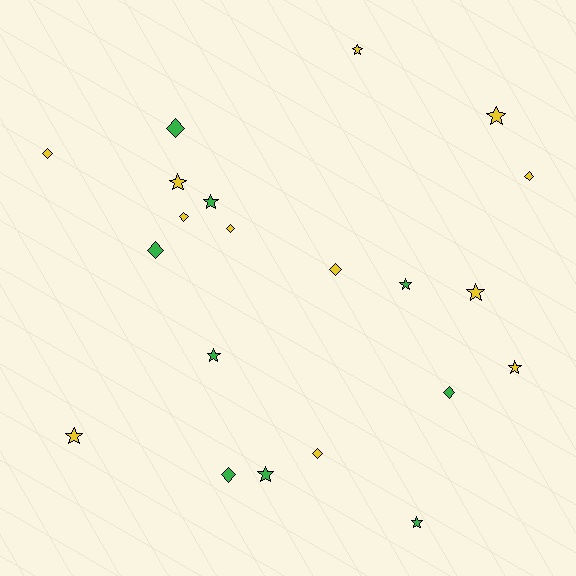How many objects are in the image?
There are 21 objects.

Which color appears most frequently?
Yellow, with 12 objects.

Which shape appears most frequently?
Star, with 11 objects.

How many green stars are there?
There are 5 green stars.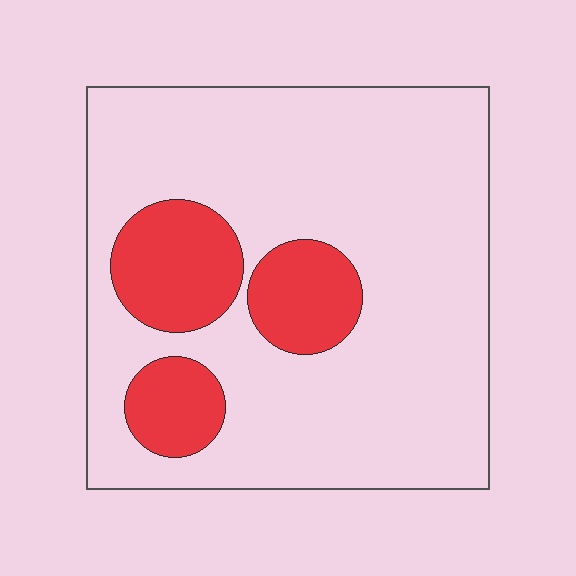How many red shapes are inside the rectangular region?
3.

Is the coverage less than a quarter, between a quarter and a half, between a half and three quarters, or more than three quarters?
Less than a quarter.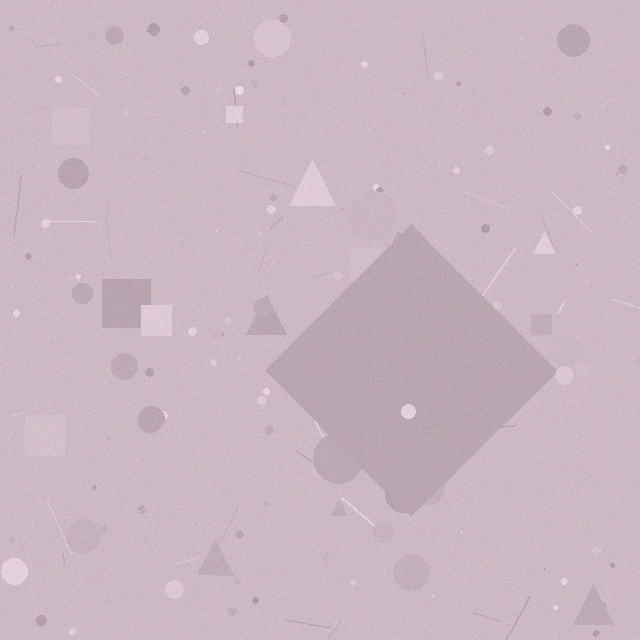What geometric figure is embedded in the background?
A diamond is embedded in the background.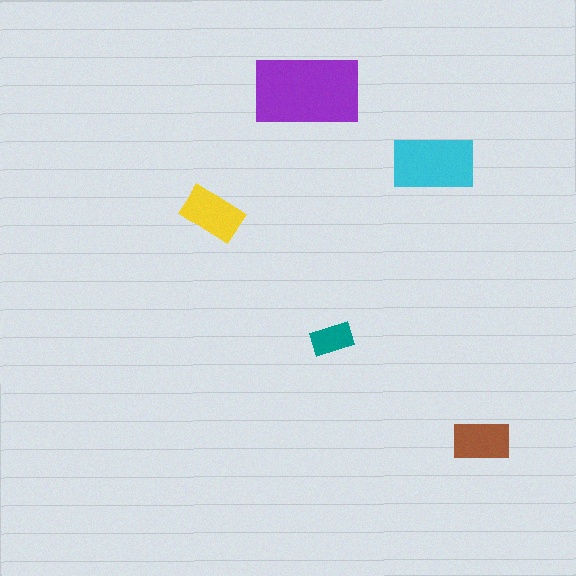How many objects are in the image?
There are 5 objects in the image.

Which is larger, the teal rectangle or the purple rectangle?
The purple one.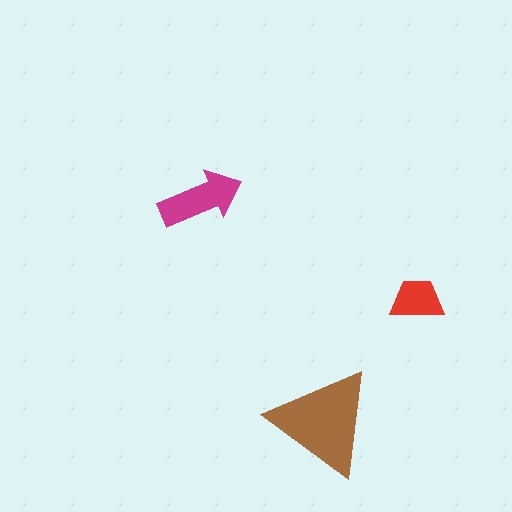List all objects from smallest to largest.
The red trapezoid, the magenta arrow, the brown triangle.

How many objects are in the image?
There are 3 objects in the image.